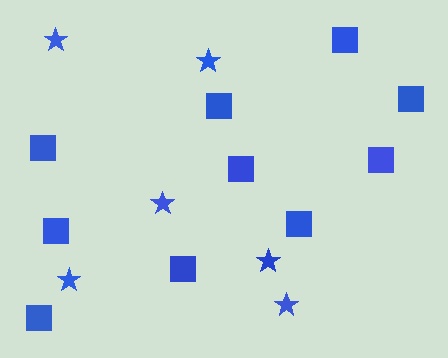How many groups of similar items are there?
There are 2 groups: one group of squares (10) and one group of stars (6).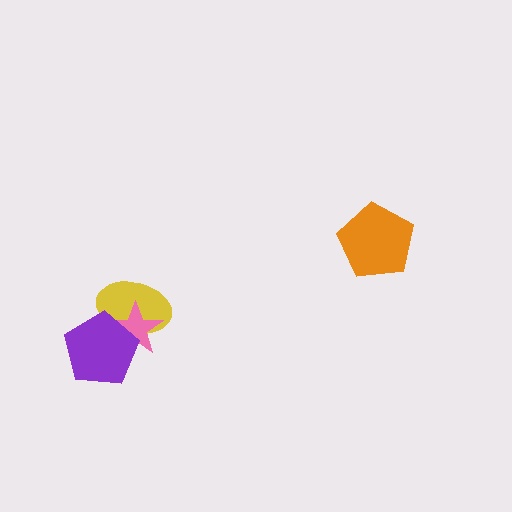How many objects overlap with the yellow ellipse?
2 objects overlap with the yellow ellipse.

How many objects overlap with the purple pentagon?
2 objects overlap with the purple pentagon.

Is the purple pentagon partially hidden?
No, no other shape covers it.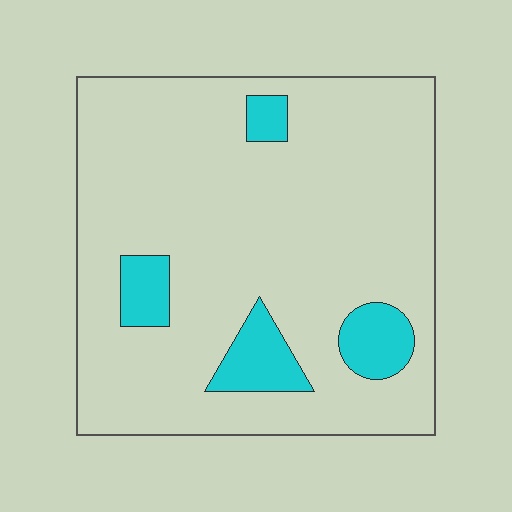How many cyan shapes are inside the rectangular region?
4.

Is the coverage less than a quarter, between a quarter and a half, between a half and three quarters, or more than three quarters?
Less than a quarter.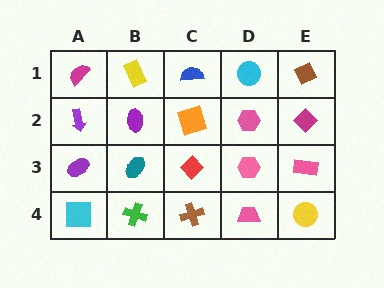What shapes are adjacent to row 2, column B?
A yellow rectangle (row 1, column B), a teal ellipse (row 3, column B), a purple arrow (row 2, column A), an orange square (row 2, column C).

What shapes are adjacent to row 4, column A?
A purple ellipse (row 3, column A), a green cross (row 4, column B).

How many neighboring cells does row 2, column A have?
3.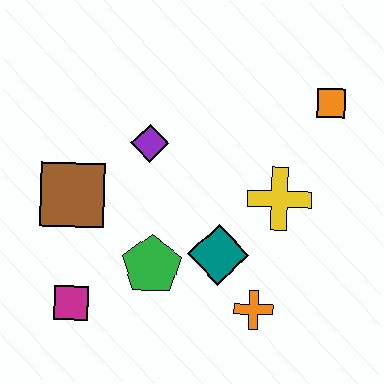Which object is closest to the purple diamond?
The brown square is closest to the purple diamond.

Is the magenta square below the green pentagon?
Yes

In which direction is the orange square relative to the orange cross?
The orange square is above the orange cross.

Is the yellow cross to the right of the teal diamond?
Yes